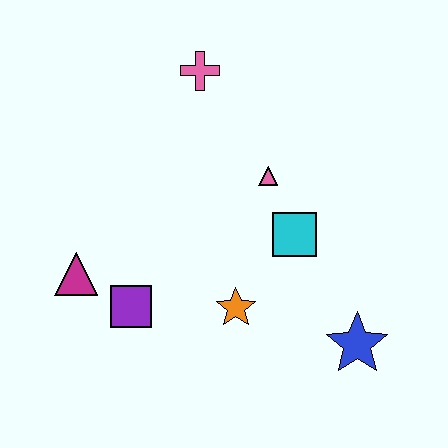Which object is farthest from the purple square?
The pink cross is farthest from the purple square.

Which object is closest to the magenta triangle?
The purple square is closest to the magenta triangle.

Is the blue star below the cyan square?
Yes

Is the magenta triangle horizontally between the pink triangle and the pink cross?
No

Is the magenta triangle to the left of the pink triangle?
Yes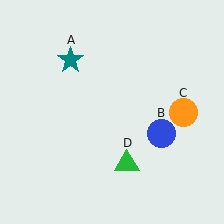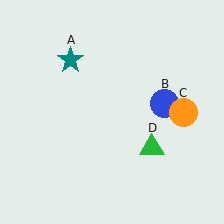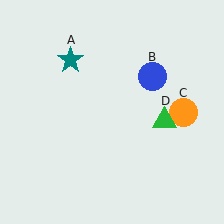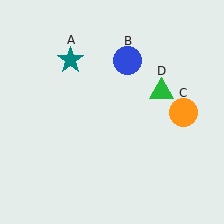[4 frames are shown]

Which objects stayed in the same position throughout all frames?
Teal star (object A) and orange circle (object C) remained stationary.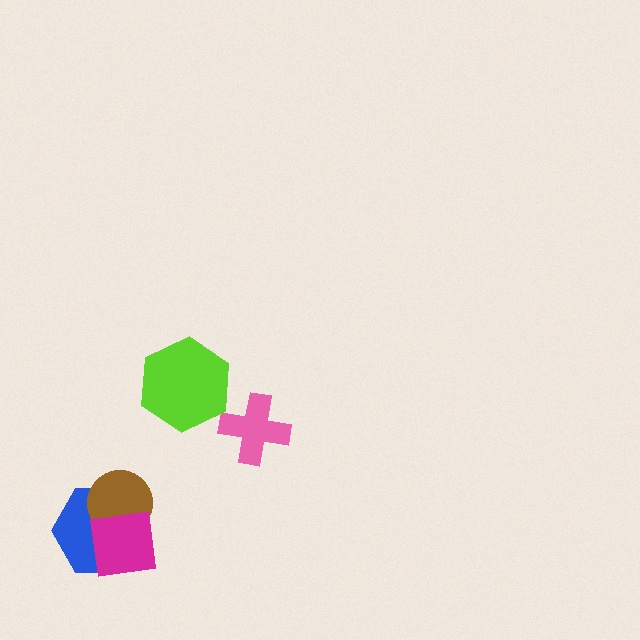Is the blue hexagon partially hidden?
Yes, it is partially covered by another shape.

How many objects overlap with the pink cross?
0 objects overlap with the pink cross.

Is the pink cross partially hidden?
No, no other shape covers it.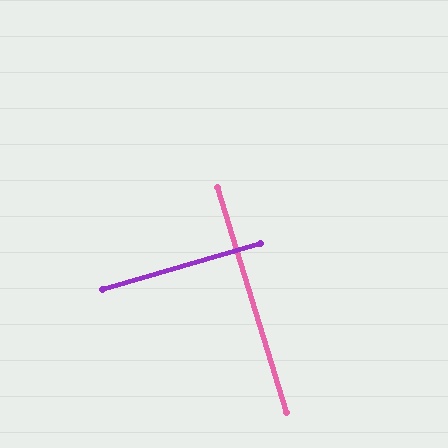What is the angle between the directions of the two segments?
Approximately 89 degrees.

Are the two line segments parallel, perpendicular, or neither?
Perpendicular — they meet at approximately 89°.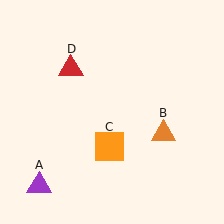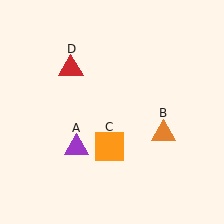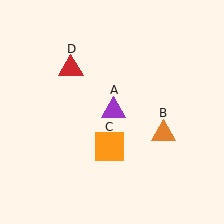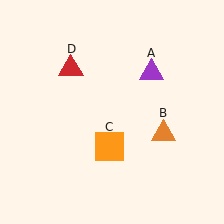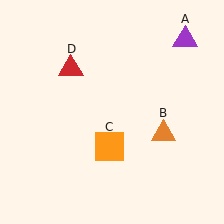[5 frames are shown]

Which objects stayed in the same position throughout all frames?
Orange triangle (object B) and orange square (object C) and red triangle (object D) remained stationary.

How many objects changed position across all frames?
1 object changed position: purple triangle (object A).